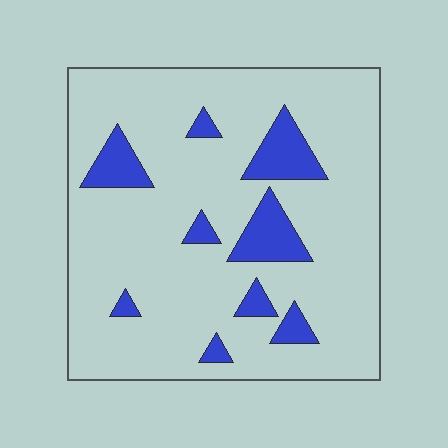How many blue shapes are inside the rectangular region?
9.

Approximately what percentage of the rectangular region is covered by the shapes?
Approximately 15%.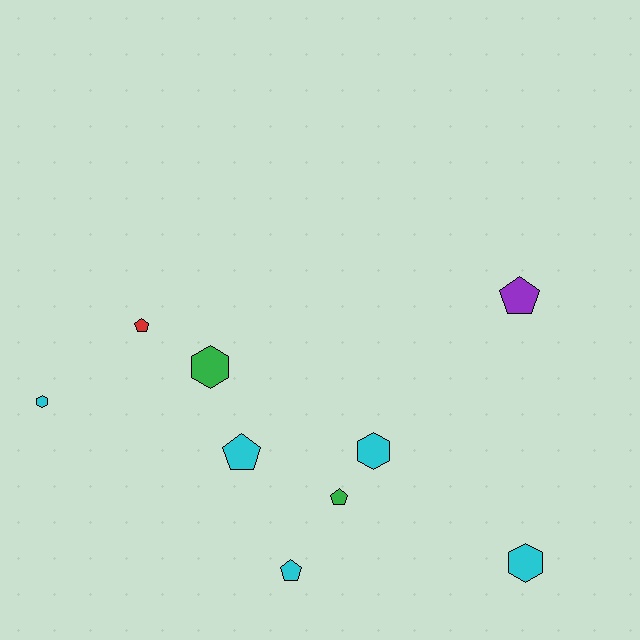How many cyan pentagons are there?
There are 2 cyan pentagons.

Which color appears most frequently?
Cyan, with 5 objects.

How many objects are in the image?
There are 9 objects.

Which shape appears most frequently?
Pentagon, with 5 objects.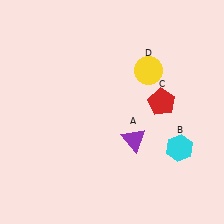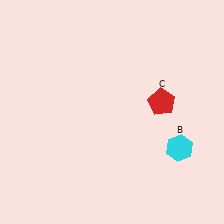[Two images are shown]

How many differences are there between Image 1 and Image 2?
There are 2 differences between the two images.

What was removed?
The yellow circle (D), the purple triangle (A) were removed in Image 2.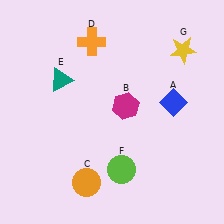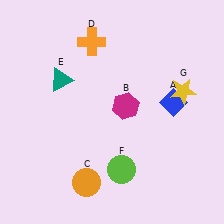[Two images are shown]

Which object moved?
The yellow star (G) moved down.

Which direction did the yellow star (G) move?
The yellow star (G) moved down.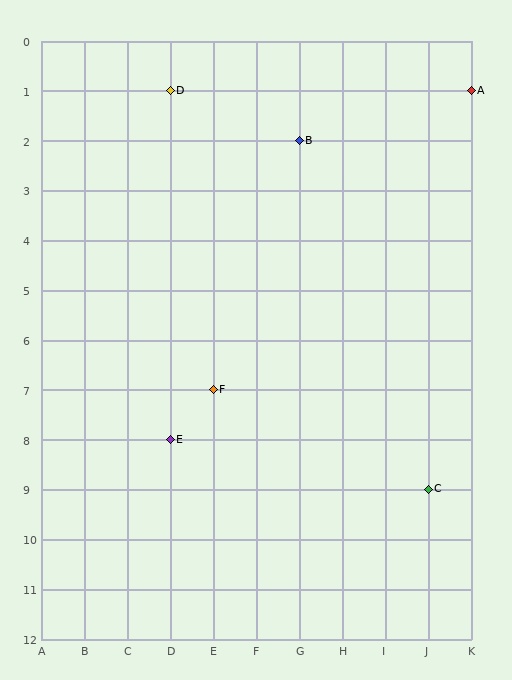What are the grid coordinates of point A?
Point A is at grid coordinates (K, 1).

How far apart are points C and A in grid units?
Points C and A are 1 column and 8 rows apart (about 8.1 grid units diagonally).